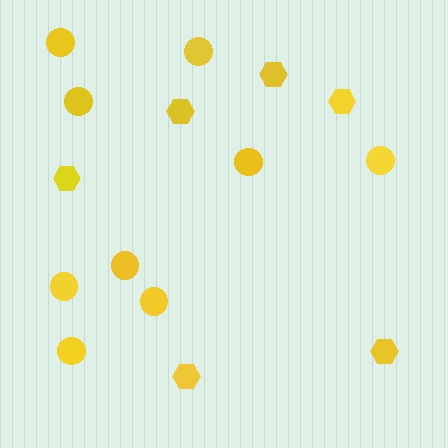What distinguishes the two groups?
There are 2 groups: one group of circles (9) and one group of hexagons (6).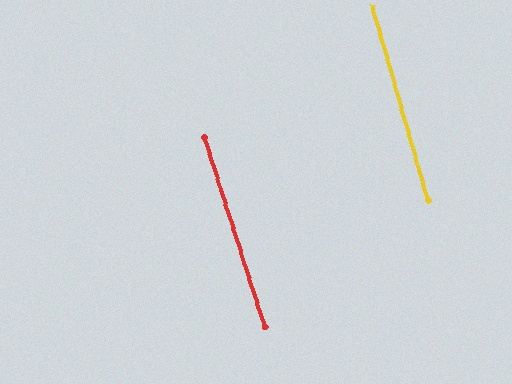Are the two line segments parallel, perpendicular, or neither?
Parallel — their directions differ by only 1.9°.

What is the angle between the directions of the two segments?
Approximately 2 degrees.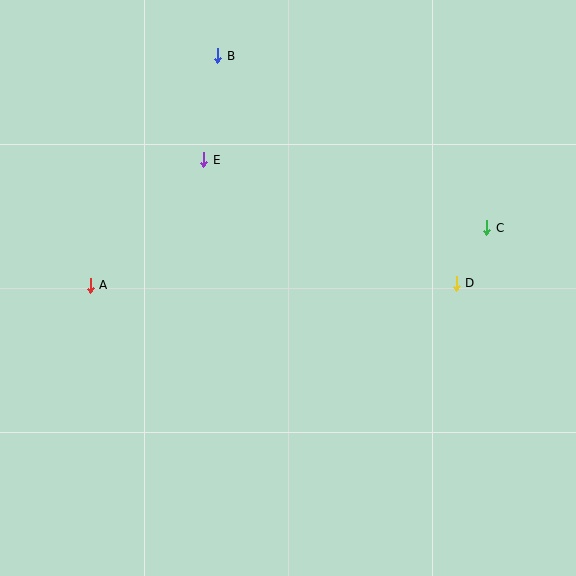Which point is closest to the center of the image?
Point E at (204, 160) is closest to the center.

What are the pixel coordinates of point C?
Point C is at (487, 228).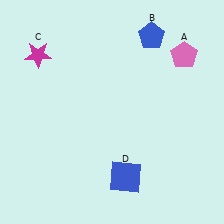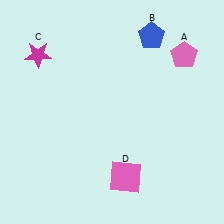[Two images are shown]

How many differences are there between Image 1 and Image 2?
There is 1 difference between the two images.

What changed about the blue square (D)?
In Image 1, D is blue. In Image 2, it changed to pink.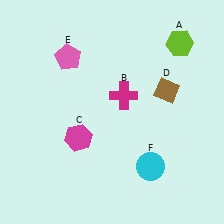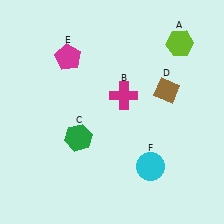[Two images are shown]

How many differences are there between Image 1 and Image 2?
There are 2 differences between the two images.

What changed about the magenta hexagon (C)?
In Image 1, C is magenta. In Image 2, it changed to green.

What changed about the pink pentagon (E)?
In Image 1, E is pink. In Image 2, it changed to magenta.